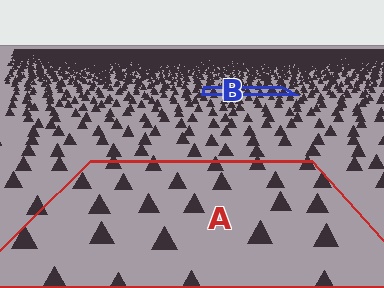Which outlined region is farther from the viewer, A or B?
Region B is farther from the viewer — the texture elements inside it appear smaller and more densely packed.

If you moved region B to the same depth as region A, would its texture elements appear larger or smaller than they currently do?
They would appear larger. At a closer depth, the same texture elements are projected at a bigger on-screen size.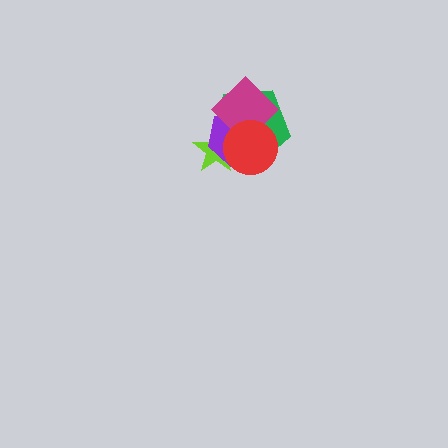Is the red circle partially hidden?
No, no other shape covers it.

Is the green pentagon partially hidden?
Yes, it is partially covered by another shape.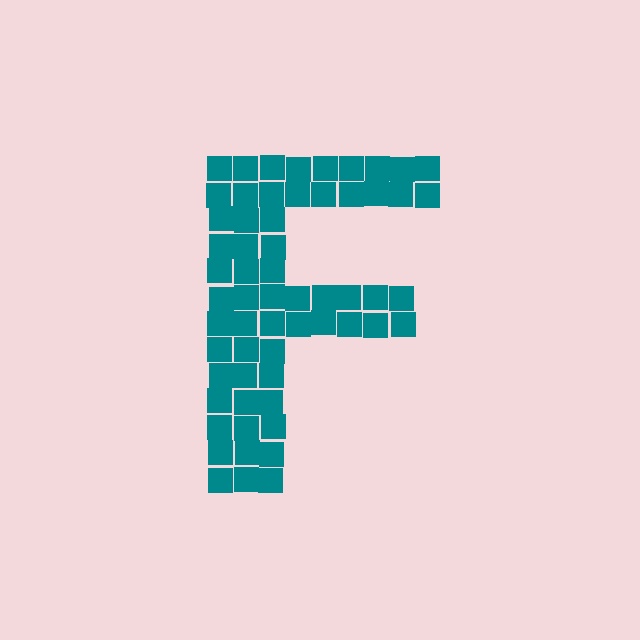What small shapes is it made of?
It is made of small squares.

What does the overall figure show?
The overall figure shows the letter F.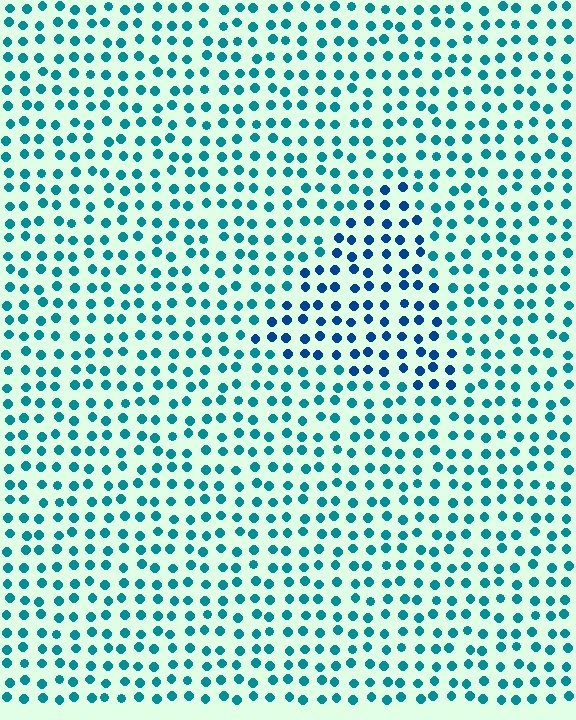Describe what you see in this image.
The image is filled with small teal elements in a uniform arrangement. A triangle-shaped region is visible where the elements are tinted to a slightly different hue, forming a subtle color boundary.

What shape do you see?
I see a triangle.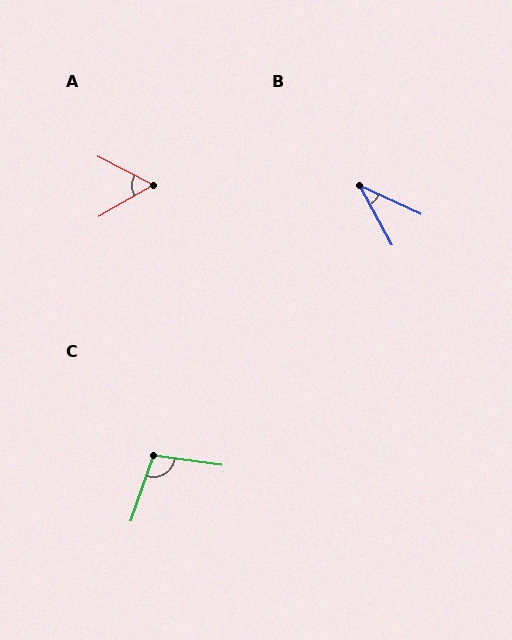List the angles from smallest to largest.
B (36°), A (57°), C (101°).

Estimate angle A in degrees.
Approximately 57 degrees.